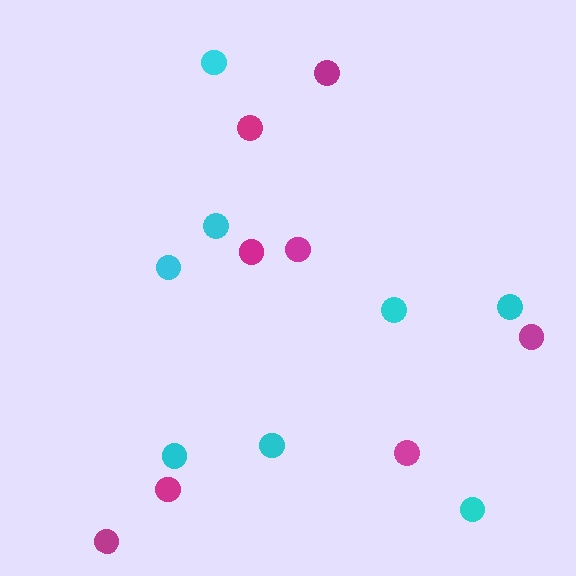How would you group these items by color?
There are 2 groups: one group of magenta circles (8) and one group of cyan circles (8).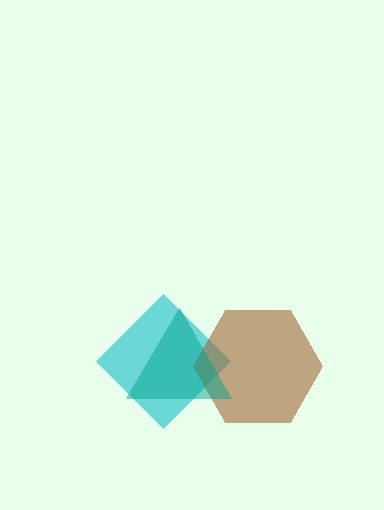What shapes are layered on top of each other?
The layered shapes are: a cyan diamond, a brown hexagon, a teal triangle.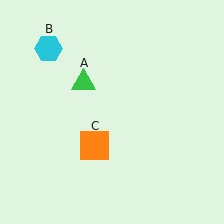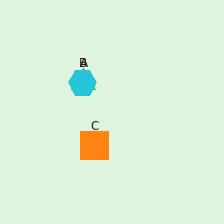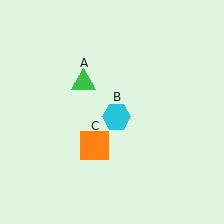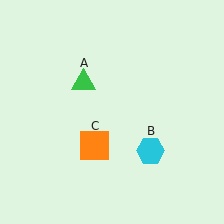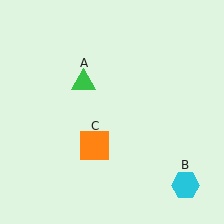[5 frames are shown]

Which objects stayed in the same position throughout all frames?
Green triangle (object A) and orange square (object C) remained stationary.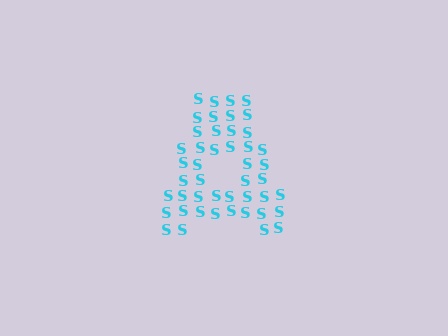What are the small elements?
The small elements are letter S's.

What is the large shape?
The large shape is the letter A.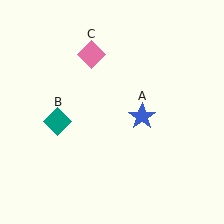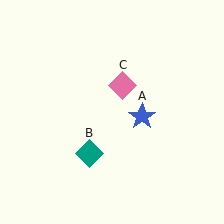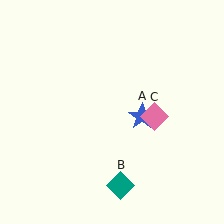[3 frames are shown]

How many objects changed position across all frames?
2 objects changed position: teal diamond (object B), pink diamond (object C).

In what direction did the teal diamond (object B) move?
The teal diamond (object B) moved down and to the right.